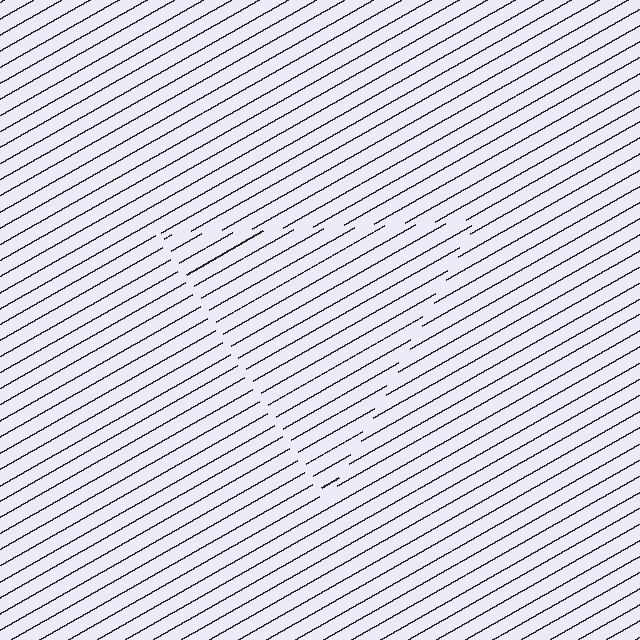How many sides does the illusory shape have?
3 sides — the line-ends trace a triangle.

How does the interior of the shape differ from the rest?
The interior of the shape contains the same grating, shifted by half a period — the contour is defined by the phase discontinuity where line-ends from the inner and outer gratings abut.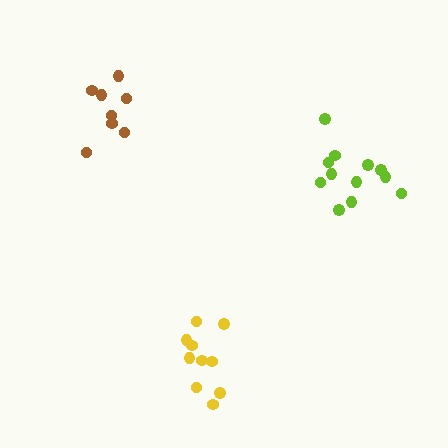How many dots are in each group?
Group 1: 8 dots, Group 2: 12 dots, Group 3: 10 dots (30 total).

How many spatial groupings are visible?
There are 3 spatial groupings.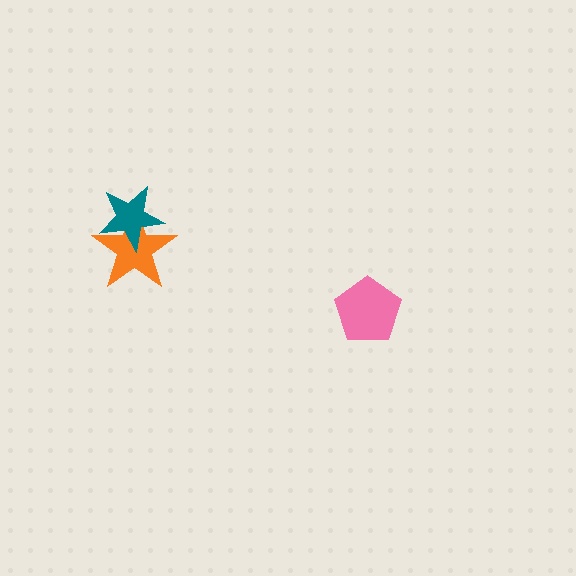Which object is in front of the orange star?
The teal star is in front of the orange star.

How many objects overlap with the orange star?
1 object overlaps with the orange star.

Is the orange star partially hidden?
Yes, it is partially covered by another shape.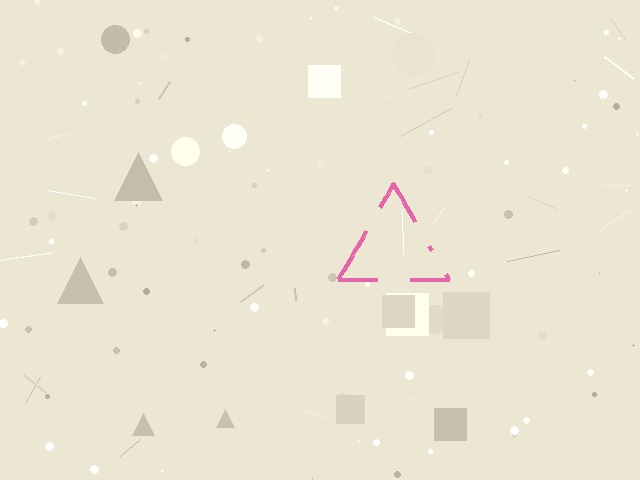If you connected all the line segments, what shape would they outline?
They would outline a triangle.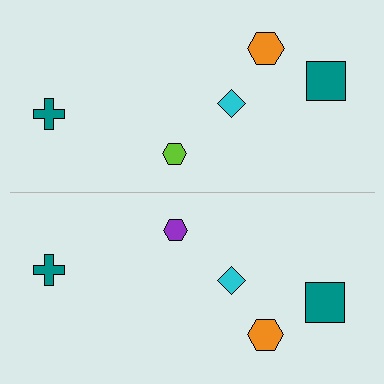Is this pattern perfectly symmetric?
No, the pattern is not perfectly symmetric. The purple hexagon on the bottom side breaks the symmetry — its mirror counterpart is lime.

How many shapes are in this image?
There are 10 shapes in this image.